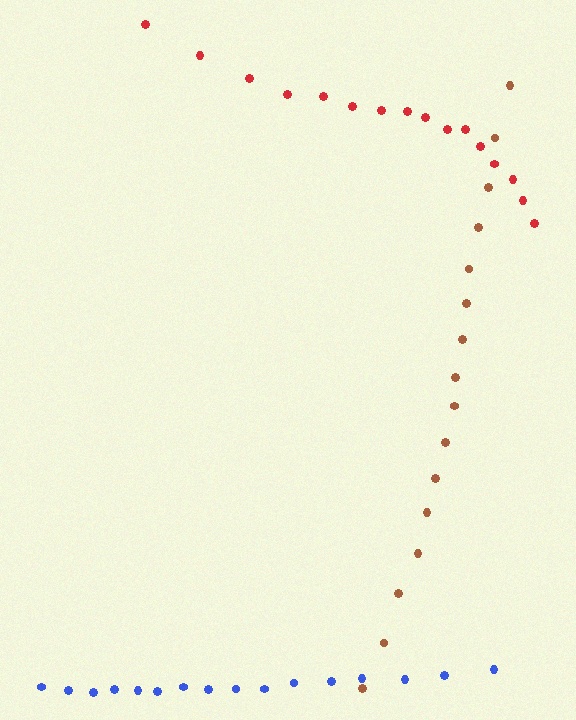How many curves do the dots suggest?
There are 3 distinct paths.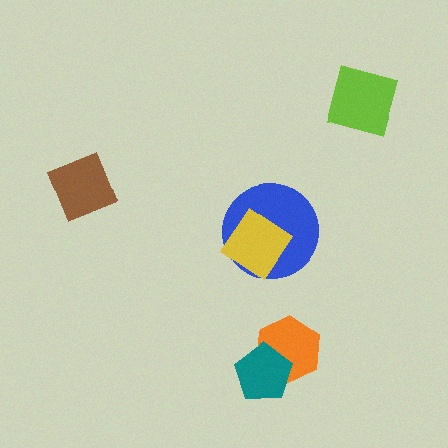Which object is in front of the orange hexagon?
The teal pentagon is in front of the orange hexagon.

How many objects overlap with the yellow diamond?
1 object overlaps with the yellow diamond.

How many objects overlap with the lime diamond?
0 objects overlap with the lime diamond.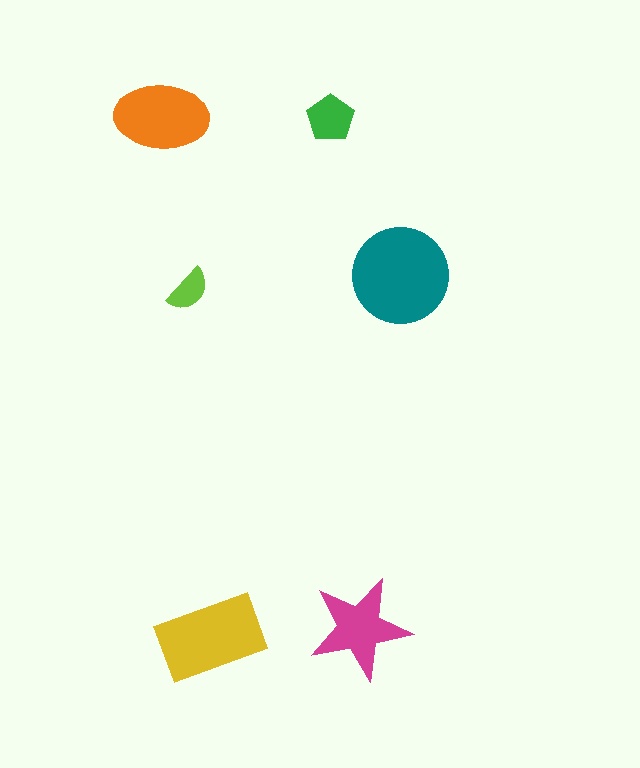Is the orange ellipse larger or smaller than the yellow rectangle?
Smaller.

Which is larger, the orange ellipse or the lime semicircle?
The orange ellipse.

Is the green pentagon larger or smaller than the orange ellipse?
Smaller.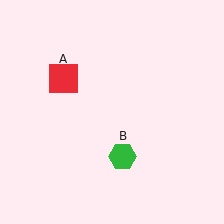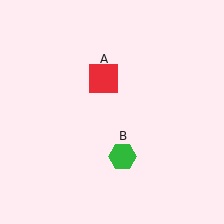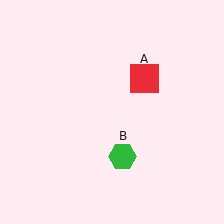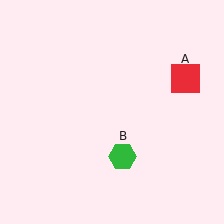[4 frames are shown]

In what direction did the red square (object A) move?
The red square (object A) moved right.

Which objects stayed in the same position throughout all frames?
Green hexagon (object B) remained stationary.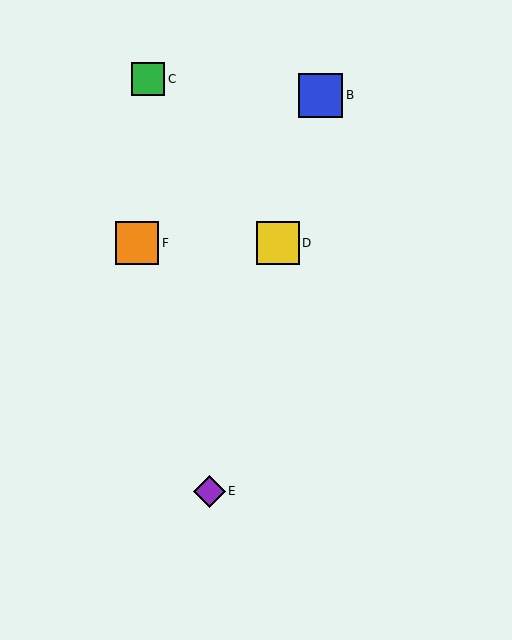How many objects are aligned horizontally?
3 objects (A, D, F) are aligned horizontally.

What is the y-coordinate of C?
Object C is at y≈79.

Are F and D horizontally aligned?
Yes, both are at y≈243.